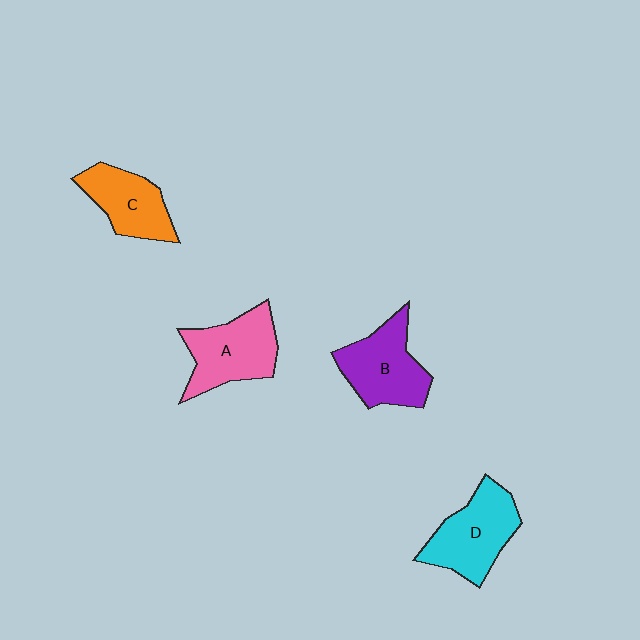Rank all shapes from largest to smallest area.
From largest to smallest: D (cyan), A (pink), B (purple), C (orange).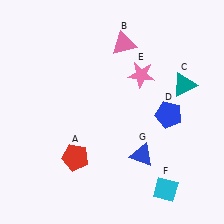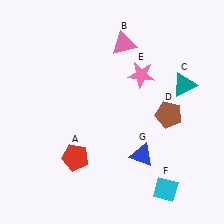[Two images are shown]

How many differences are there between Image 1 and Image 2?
There is 1 difference between the two images.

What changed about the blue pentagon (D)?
In Image 1, D is blue. In Image 2, it changed to brown.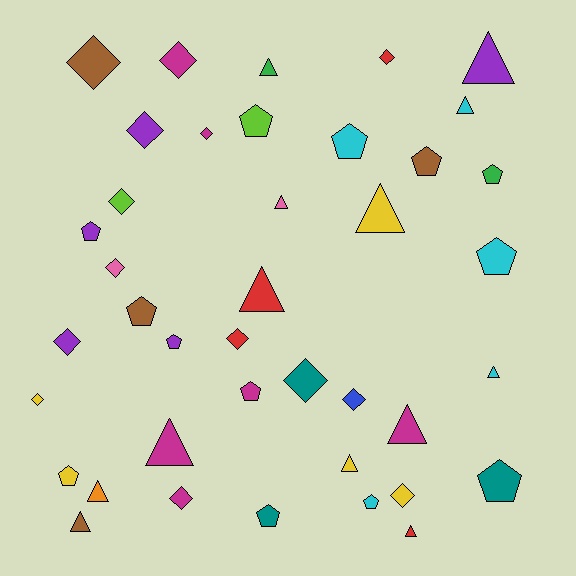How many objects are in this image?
There are 40 objects.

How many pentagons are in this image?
There are 13 pentagons.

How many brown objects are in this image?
There are 4 brown objects.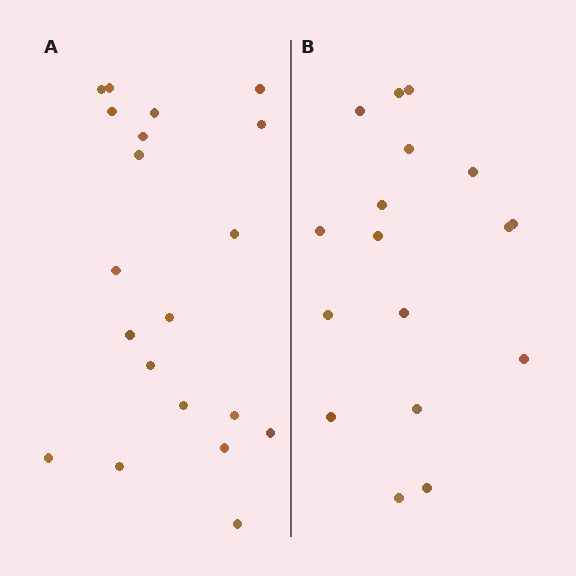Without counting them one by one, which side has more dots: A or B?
Region A (the left region) has more dots.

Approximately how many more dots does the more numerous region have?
Region A has just a few more — roughly 2 or 3 more dots than region B.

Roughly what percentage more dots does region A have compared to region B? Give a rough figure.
About 20% more.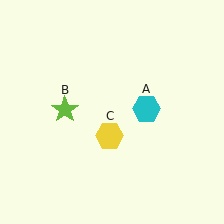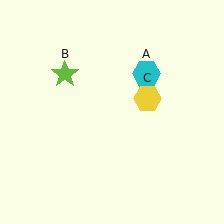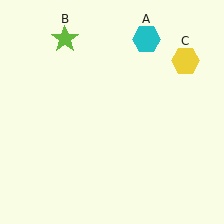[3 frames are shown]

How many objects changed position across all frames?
3 objects changed position: cyan hexagon (object A), lime star (object B), yellow hexagon (object C).